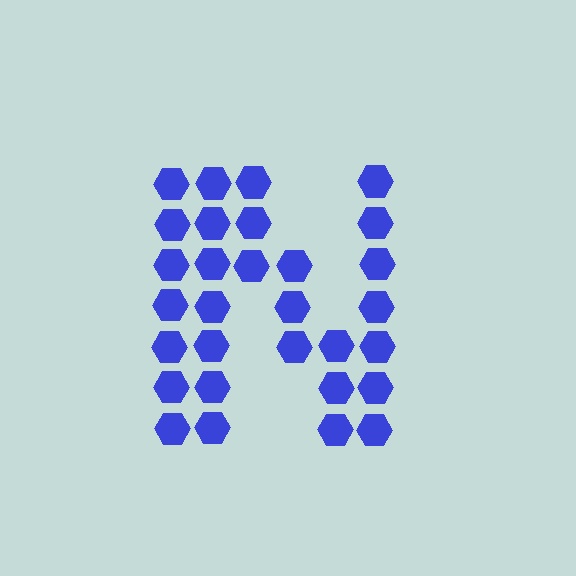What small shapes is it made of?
It is made of small hexagons.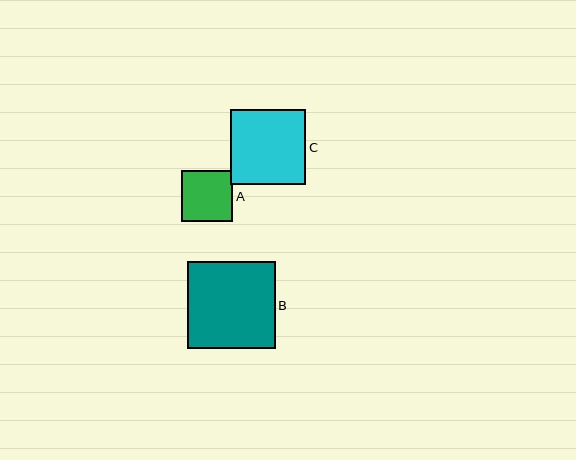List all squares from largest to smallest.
From largest to smallest: B, C, A.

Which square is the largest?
Square B is the largest with a size of approximately 87 pixels.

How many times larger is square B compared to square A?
Square B is approximately 1.7 times the size of square A.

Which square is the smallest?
Square A is the smallest with a size of approximately 51 pixels.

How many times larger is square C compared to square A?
Square C is approximately 1.5 times the size of square A.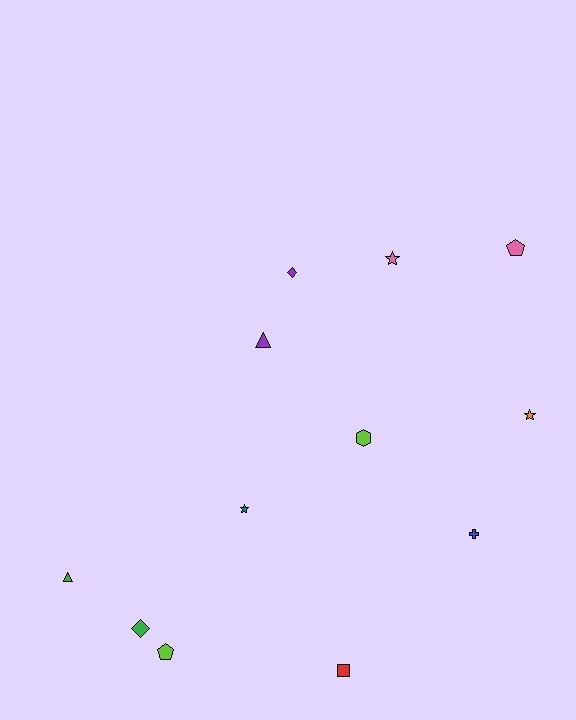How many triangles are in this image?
There are 2 triangles.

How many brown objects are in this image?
There are no brown objects.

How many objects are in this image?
There are 12 objects.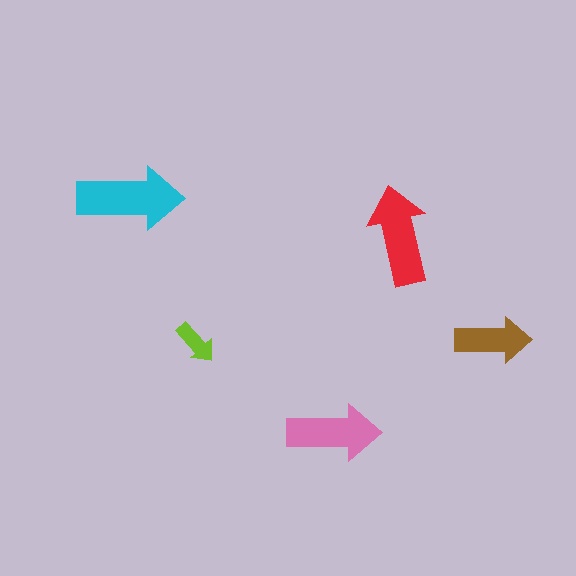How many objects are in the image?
There are 5 objects in the image.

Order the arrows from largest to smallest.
the cyan one, the red one, the pink one, the brown one, the lime one.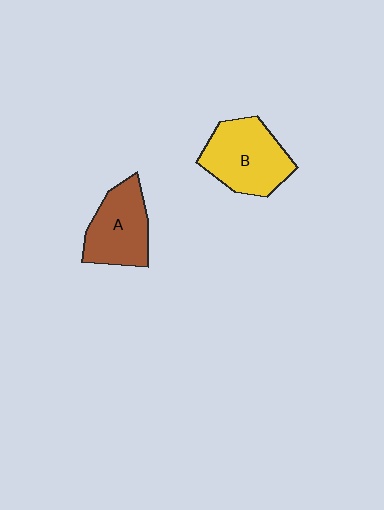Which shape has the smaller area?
Shape A (brown).